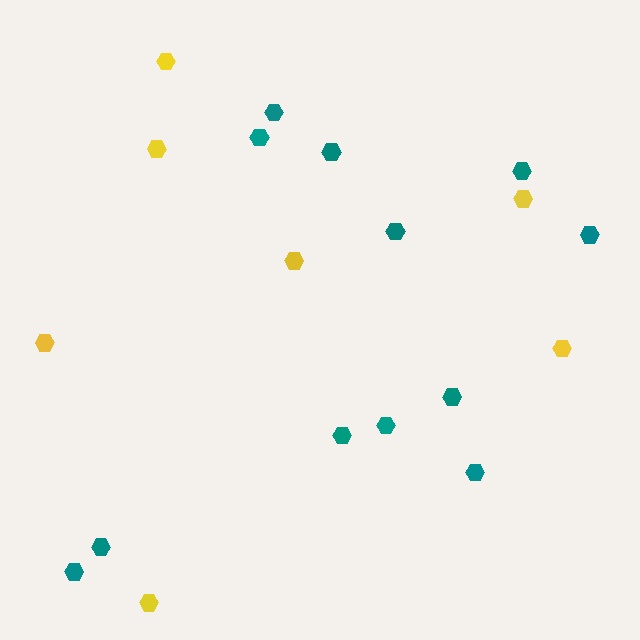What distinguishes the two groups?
There are 2 groups: one group of yellow hexagons (7) and one group of teal hexagons (12).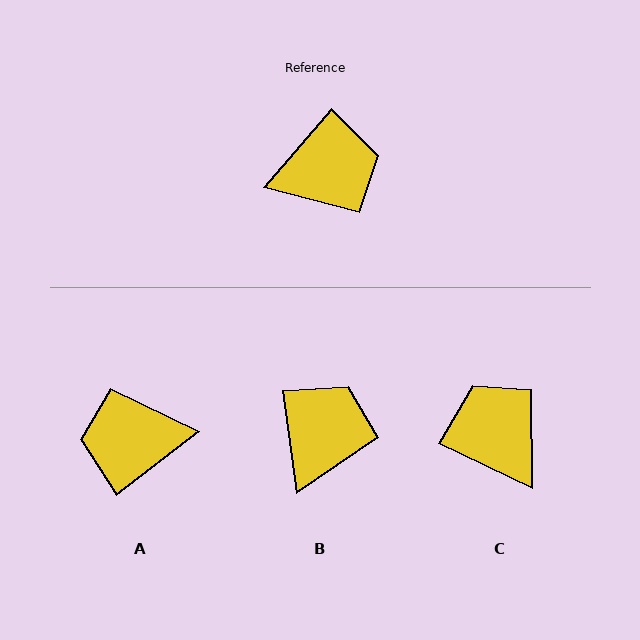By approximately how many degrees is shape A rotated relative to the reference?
Approximately 169 degrees counter-clockwise.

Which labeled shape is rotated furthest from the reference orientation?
A, about 169 degrees away.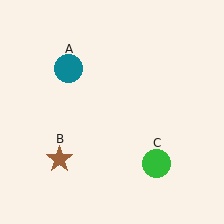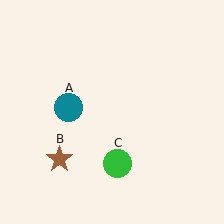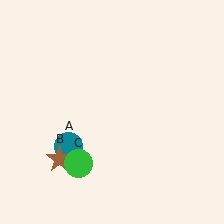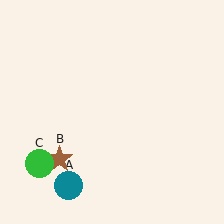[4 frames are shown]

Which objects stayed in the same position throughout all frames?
Brown star (object B) remained stationary.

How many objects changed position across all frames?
2 objects changed position: teal circle (object A), green circle (object C).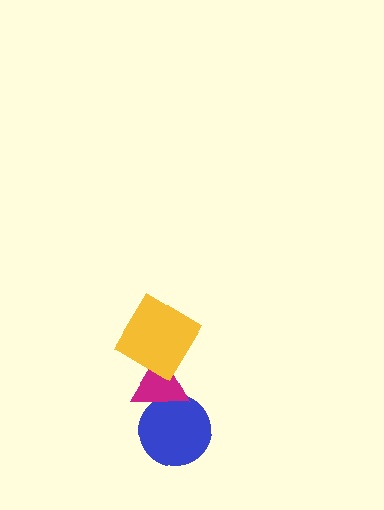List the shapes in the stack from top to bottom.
From top to bottom: the yellow diamond, the magenta triangle, the blue circle.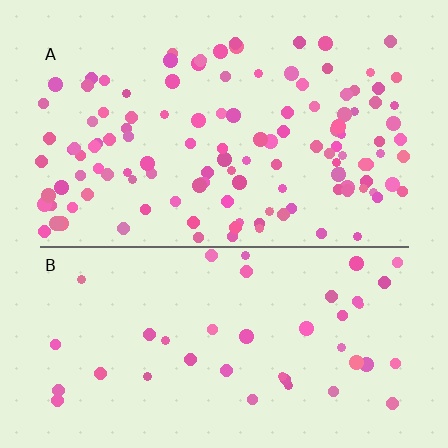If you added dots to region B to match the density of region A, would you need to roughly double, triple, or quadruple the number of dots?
Approximately triple.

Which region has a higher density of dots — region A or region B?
A (the top).